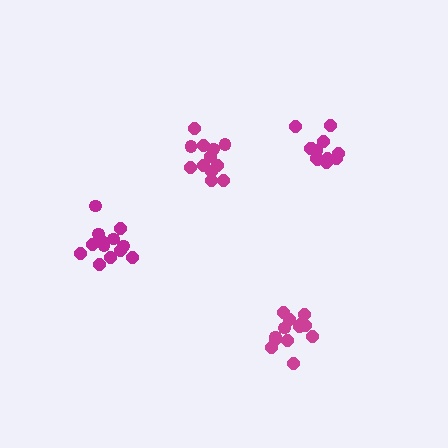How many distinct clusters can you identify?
There are 4 distinct clusters.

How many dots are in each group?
Group 1: 12 dots, Group 2: 14 dots, Group 3: 13 dots, Group 4: 12 dots (51 total).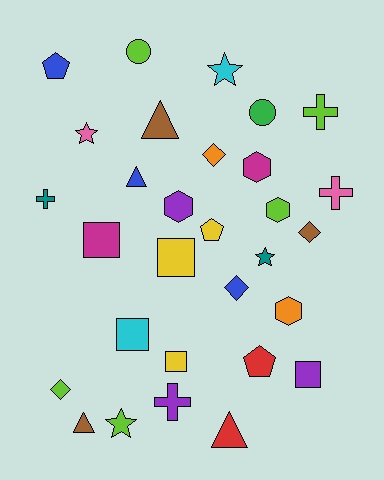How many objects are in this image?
There are 30 objects.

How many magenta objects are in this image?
There are 2 magenta objects.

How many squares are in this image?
There are 5 squares.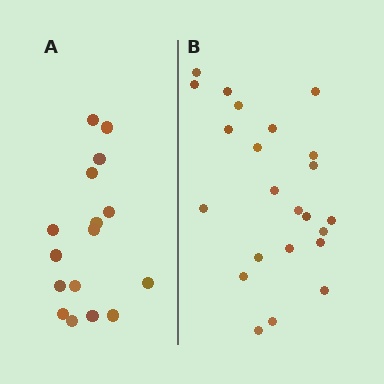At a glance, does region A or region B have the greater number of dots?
Region B (the right region) has more dots.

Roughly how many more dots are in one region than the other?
Region B has roughly 8 or so more dots than region A.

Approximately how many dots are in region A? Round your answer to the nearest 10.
About 20 dots. (The exact count is 16, which rounds to 20.)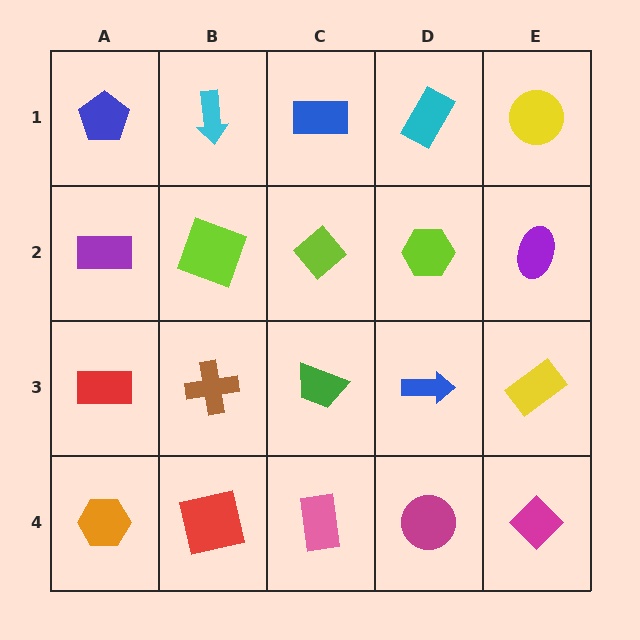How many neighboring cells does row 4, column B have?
3.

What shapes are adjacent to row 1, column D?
A lime hexagon (row 2, column D), a blue rectangle (row 1, column C), a yellow circle (row 1, column E).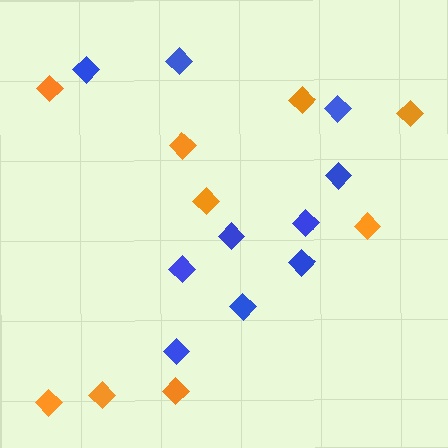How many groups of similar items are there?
There are 2 groups: one group of blue diamonds (10) and one group of orange diamonds (9).